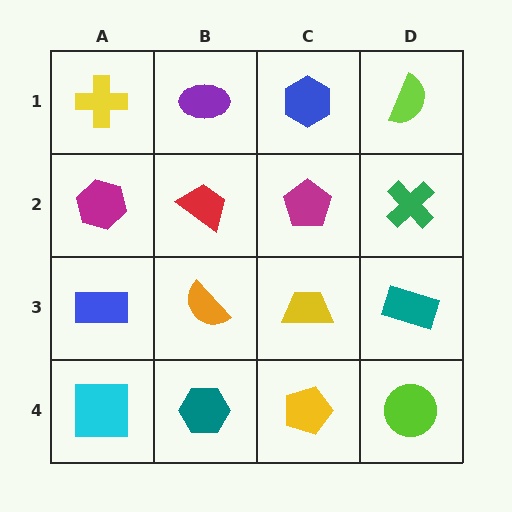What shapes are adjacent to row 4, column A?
A blue rectangle (row 3, column A), a teal hexagon (row 4, column B).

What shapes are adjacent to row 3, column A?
A magenta hexagon (row 2, column A), a cyan square (row 4, column A), an orange semicircle (row 3, column B).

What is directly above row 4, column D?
A teal rectangle.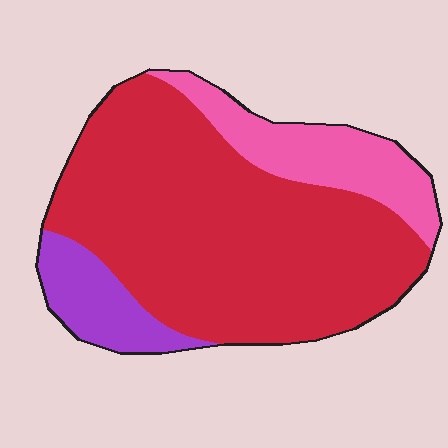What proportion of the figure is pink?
Pink takes up between a sixth and a third of the figure.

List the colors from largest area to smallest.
From largest to smallest: red, pink, purple.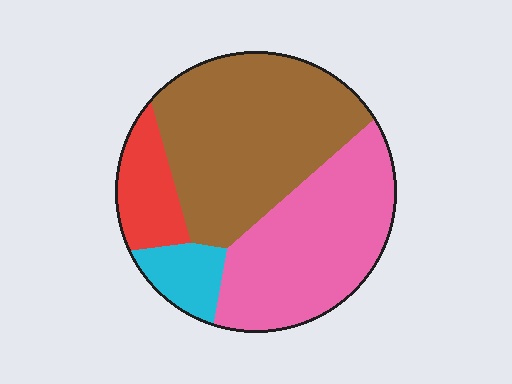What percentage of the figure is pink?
Pink takes up about three eighths (3/8) of the figure.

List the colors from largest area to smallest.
From largest to smallest: brown, pink, red, cyan.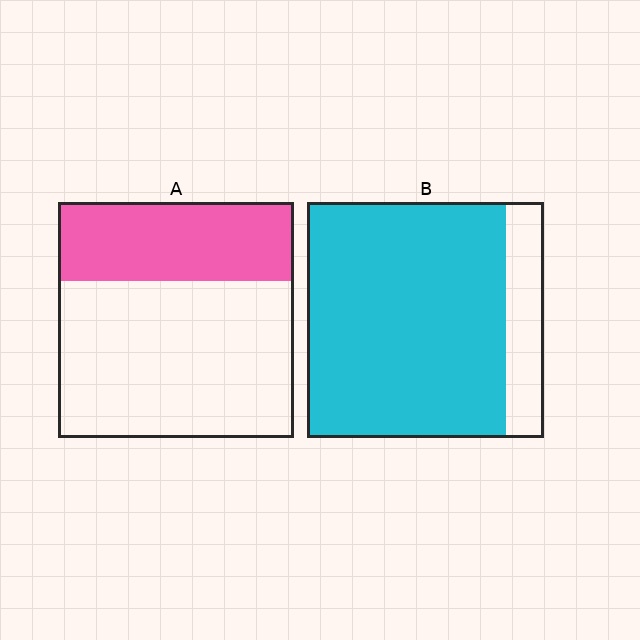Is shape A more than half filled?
No.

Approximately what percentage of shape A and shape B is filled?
A is approximately 35% and B is approximately 85%.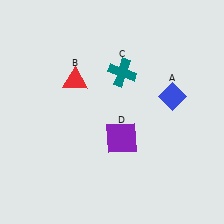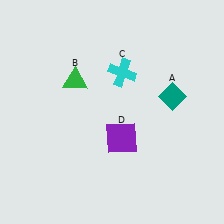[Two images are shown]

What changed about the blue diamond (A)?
In Image 1, A is blue. In Image 2, it changed to teal.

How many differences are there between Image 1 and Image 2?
There are 3 differences between the two images.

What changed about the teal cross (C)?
In Image 1, C is teal. In Image 2, it changed to cyan.